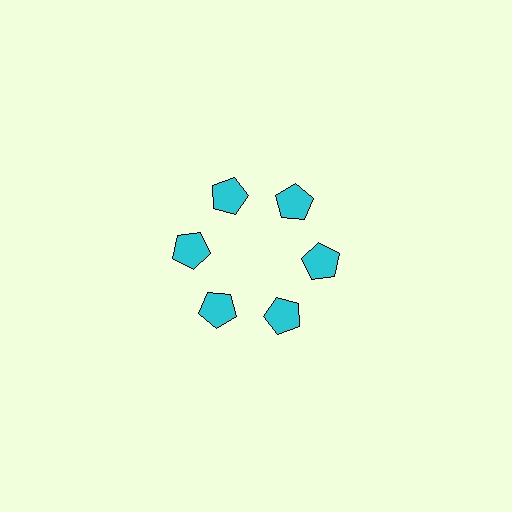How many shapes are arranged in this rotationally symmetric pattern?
There are 6 shapes, arranged in 6 groups of 1.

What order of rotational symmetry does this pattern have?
This pattern has 6-fold rotational symmetry.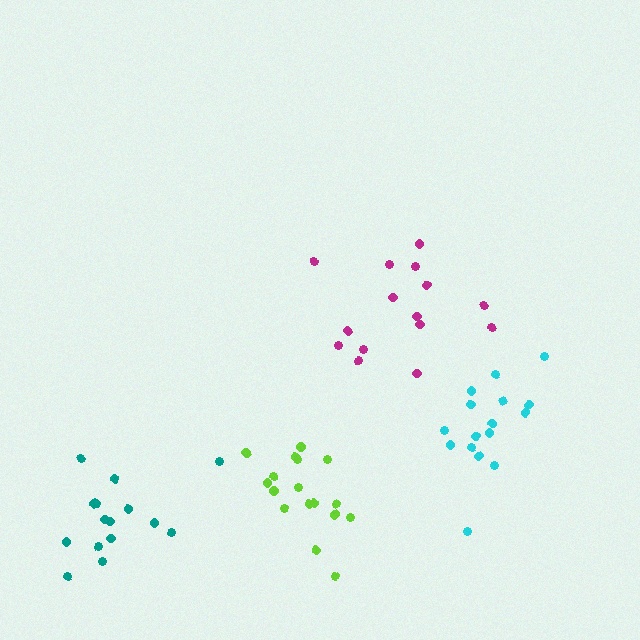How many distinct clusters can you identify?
There are 4 distinct clusters.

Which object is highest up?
The magenta cluster is topmost.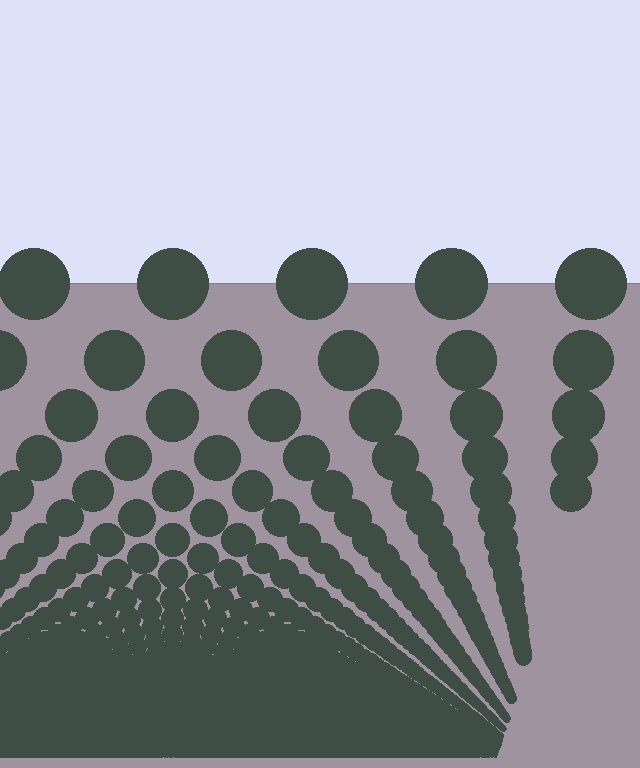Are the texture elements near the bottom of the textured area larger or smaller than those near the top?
Smaller. The gradient is inverted — elements near the bottom are smaller and denser.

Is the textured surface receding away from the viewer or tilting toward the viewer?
The surface appears to tilt toward the viewer. Texture elements get larger and sparser toward the top.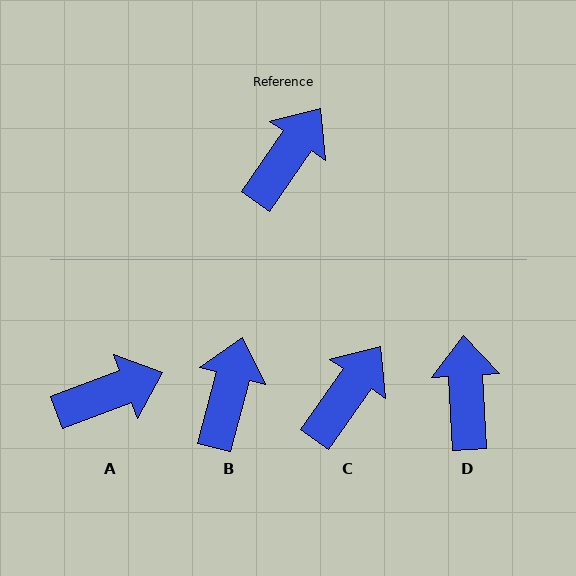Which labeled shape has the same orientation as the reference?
C.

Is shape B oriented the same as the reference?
No, it is off by about 20 degrees.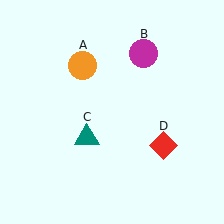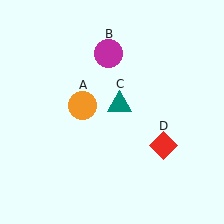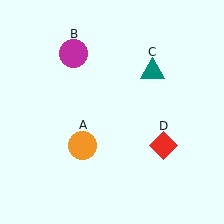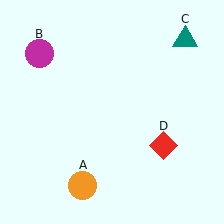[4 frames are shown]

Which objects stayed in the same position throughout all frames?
Red diamond (object D) remained stationary.